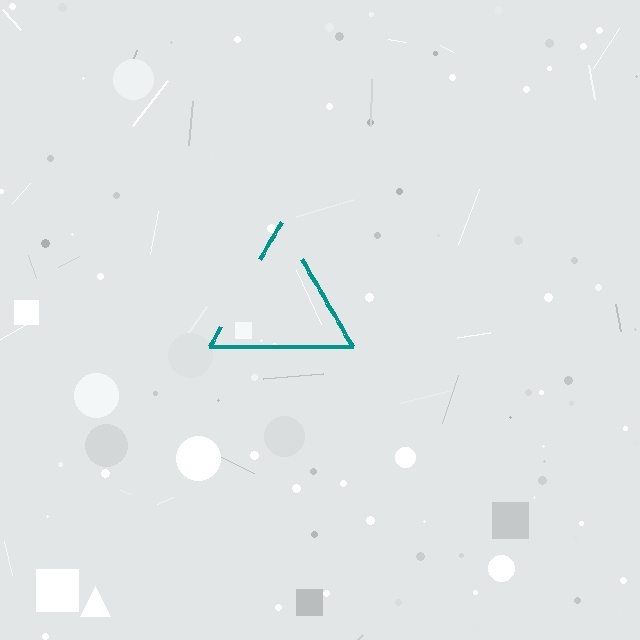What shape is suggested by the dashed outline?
The dashed outline suggests a triangle.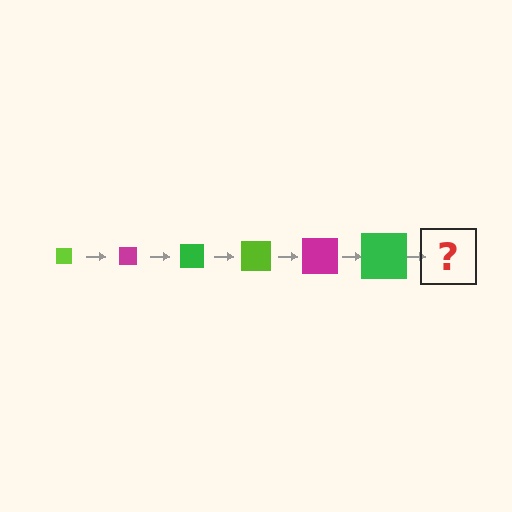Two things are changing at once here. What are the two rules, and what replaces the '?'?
The two rules are that the square grows larger each step and the color cycles through lime, magenta, and green. The '?' should be a lime square, larger than the previous one.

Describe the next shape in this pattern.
It should be a lime square, larger than the previous one.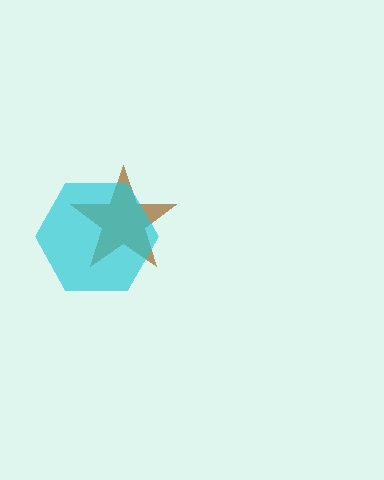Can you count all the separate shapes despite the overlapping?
Yes, there are 2 separate shapes.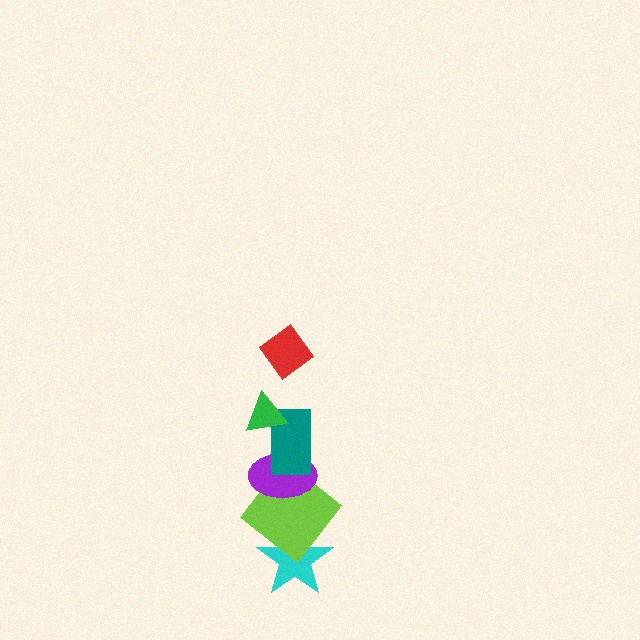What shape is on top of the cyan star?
The lime diamond is on top of the cyan star.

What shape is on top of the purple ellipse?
The teal rectangle is on top of the purple ellipse.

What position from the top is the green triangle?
The green triangle is 2nd from the top.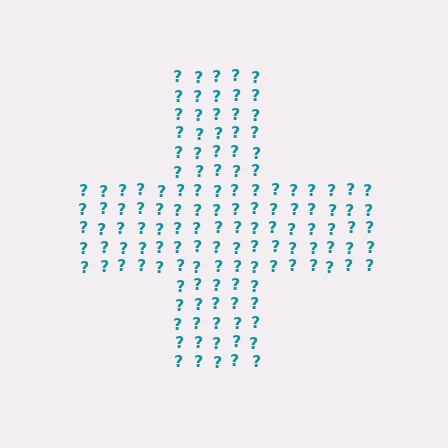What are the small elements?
The small elements are question marks.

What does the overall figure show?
The overall figure shows a cross.